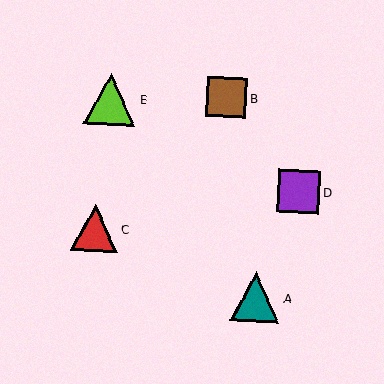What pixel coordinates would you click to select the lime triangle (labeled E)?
Click at (110, 99) to select the lime triangle E.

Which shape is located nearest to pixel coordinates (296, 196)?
The purple square (labeled D) at (299, 191) is nearest to that location.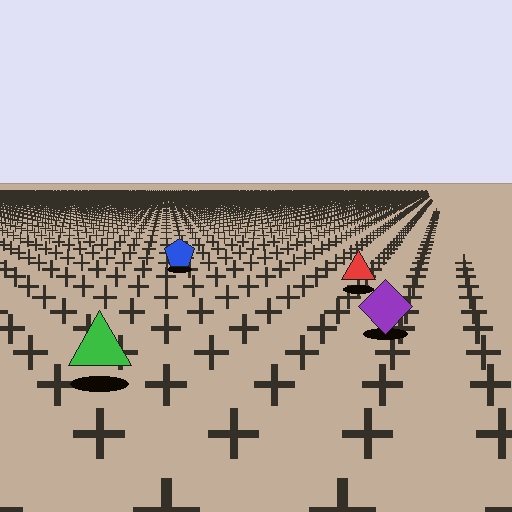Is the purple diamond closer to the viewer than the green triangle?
No. The green triangle is closer — you can tell from the texture gradient: the ground texture is coarser near it.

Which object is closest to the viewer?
The green triangle is closest. The texture marks near it are larger and more spread out.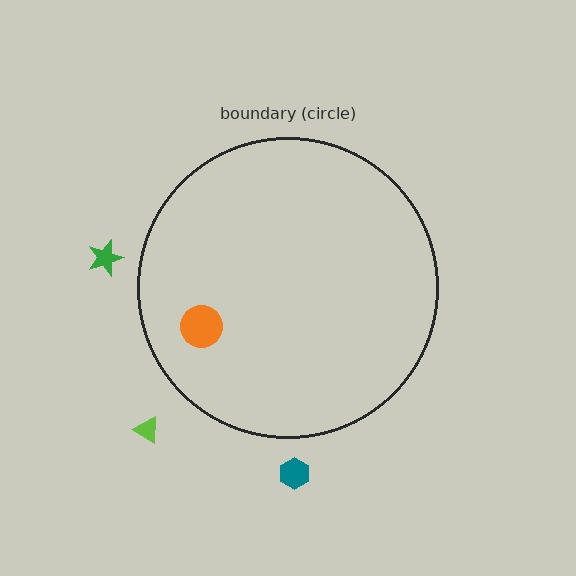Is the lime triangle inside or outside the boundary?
Outside.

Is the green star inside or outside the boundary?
Outside.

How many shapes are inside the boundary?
1 inside, 3 outside.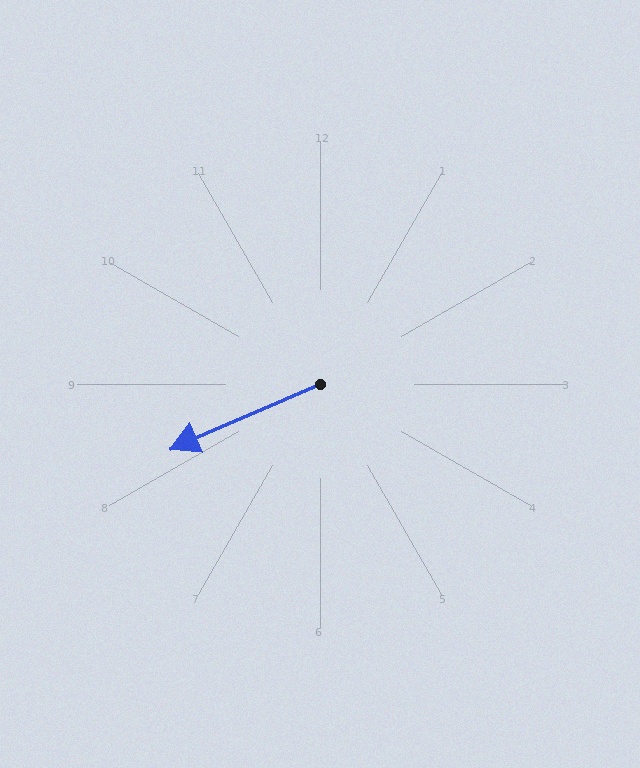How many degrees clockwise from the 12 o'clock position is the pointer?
Approximately 247 degrees.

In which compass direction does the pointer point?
Southwest.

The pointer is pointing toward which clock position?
Roughly 8 o'clock.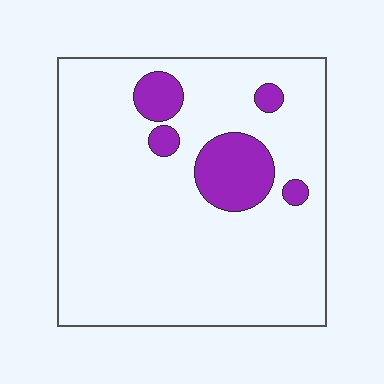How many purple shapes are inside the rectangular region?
5.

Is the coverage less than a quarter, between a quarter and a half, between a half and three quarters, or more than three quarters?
Less than a quarter.